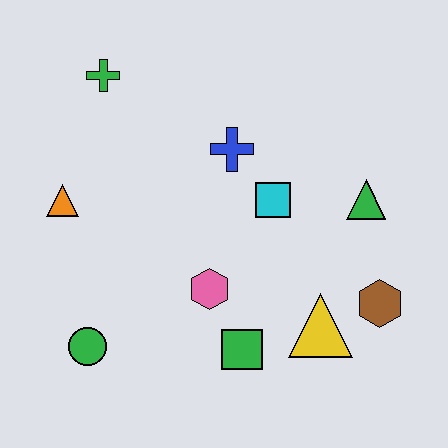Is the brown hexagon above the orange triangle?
No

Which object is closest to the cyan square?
The blue cross is closest to the cyan square.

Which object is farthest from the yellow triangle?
The green cross is farthest from the yellow triangle.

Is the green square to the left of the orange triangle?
No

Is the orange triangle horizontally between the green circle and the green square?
No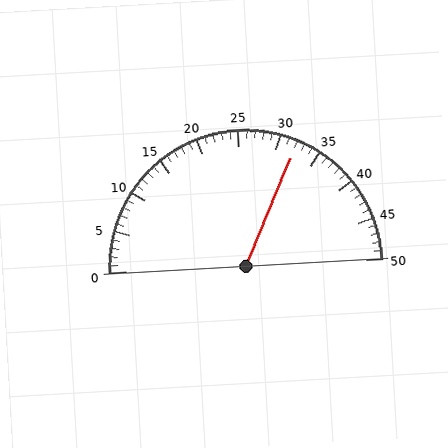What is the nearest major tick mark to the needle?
The nearest major tick mark is 30.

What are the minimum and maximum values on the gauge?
The gauge ranges from 0 to 50.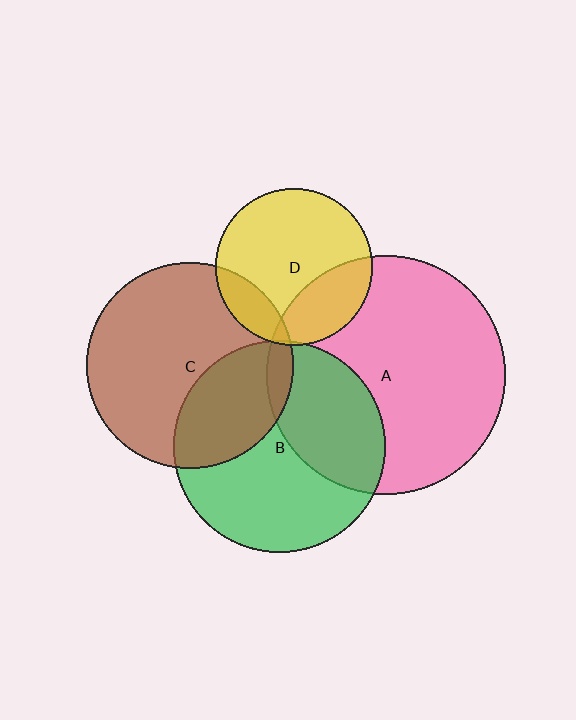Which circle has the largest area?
Circle A (pink).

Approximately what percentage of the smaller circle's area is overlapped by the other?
Approximately 30%.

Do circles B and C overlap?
Yes.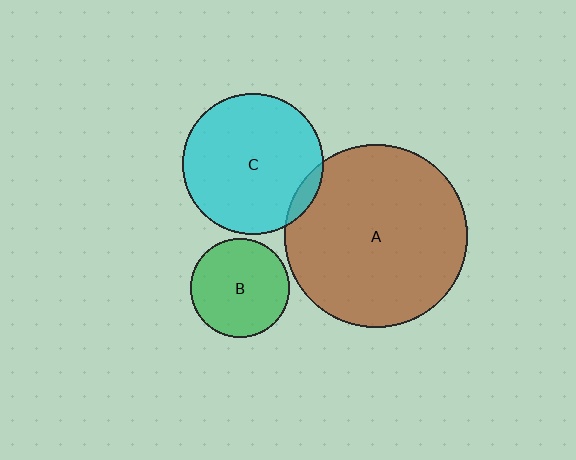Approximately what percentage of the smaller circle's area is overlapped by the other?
Approximately 5%.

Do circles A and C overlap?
Yes.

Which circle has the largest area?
Circle A (brown).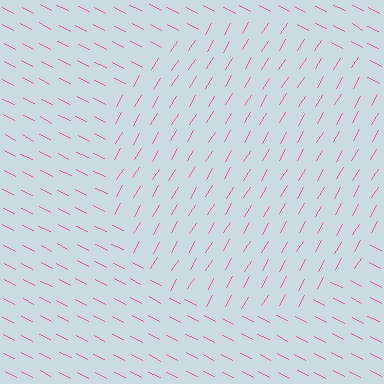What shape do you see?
I see a circle.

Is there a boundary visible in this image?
Yes, there is a texture boundary formed by a change in line orientation.